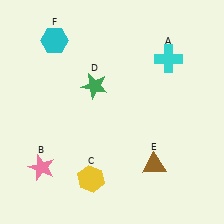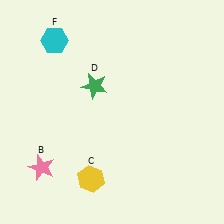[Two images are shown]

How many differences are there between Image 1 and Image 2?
There are 2 differences between the two images.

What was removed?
The brown triangle (E), the cyan cross (A) were removed in Image 2.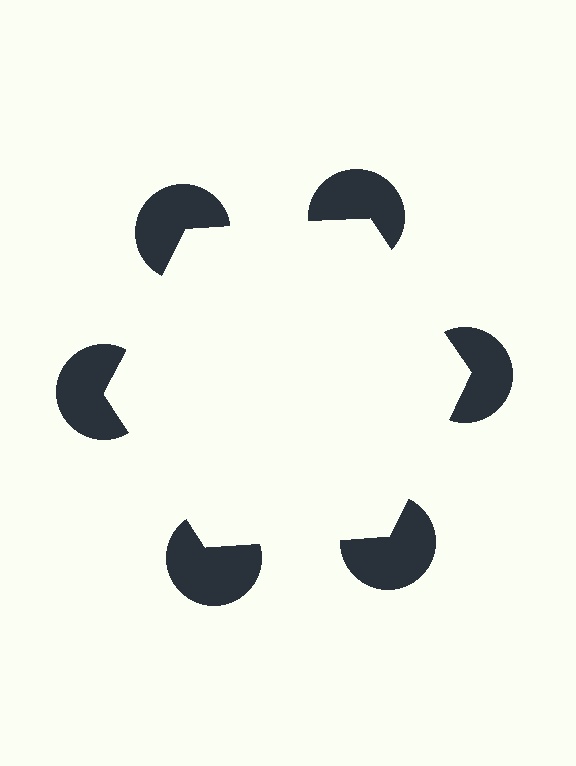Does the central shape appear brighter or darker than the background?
It typically appears slightly brighter than the background, even though no actual brightness change is drawn.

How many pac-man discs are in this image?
There are 6 — one at each vertex of the illusory hexagon.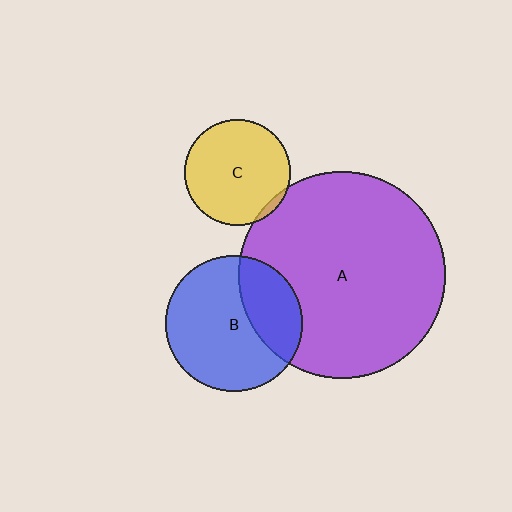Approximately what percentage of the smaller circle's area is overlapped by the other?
Approximately 5%.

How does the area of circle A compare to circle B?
Approximately 2.3 times.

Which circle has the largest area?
Circle A (purple).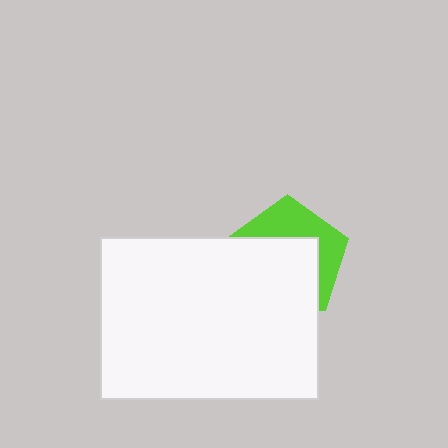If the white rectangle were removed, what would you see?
You would see the complete lime pentagon.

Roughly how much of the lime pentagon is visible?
A small part of it is visible (roughly 40%).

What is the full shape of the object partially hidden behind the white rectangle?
The partially hidden object is a lime pentagon.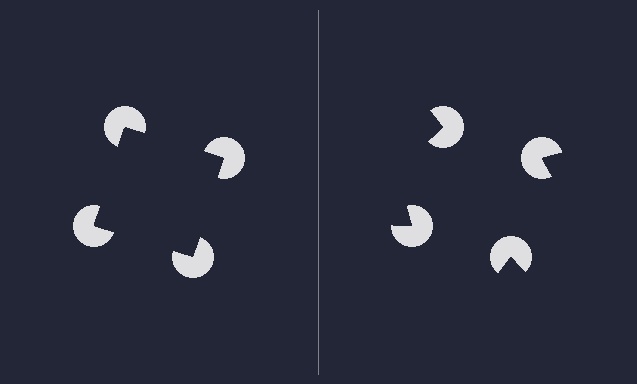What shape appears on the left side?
An illusory square.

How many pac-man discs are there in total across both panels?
8 — 4 on each side.